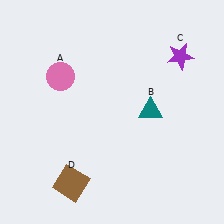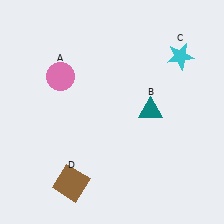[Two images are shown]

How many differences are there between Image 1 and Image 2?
There is 1 difference between the two images.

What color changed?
The star (C) changed from purple in Image 1 to cyan in Image 2.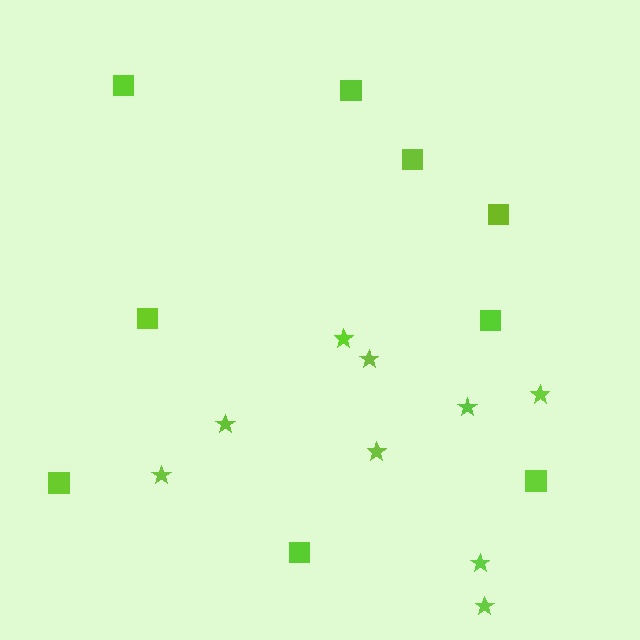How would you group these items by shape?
There are 2 groups: one group of stars (9) and one group of squares (9).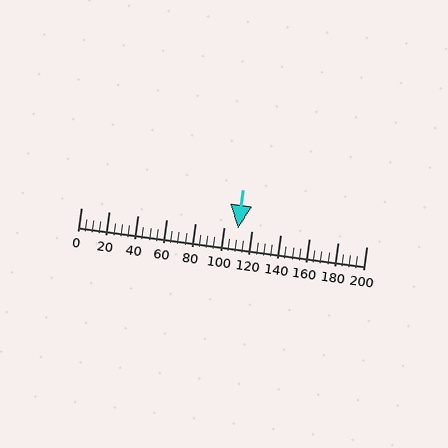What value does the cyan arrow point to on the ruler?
The cyan arrow points to approximately 110.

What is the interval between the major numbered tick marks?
The major tick marks are spaced 20 units apart.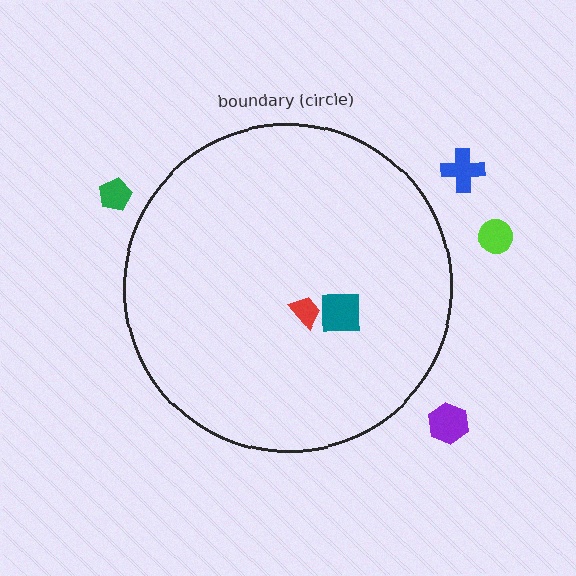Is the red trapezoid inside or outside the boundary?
Inside.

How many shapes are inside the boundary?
2 inside, 4 outside.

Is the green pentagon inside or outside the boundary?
Outside.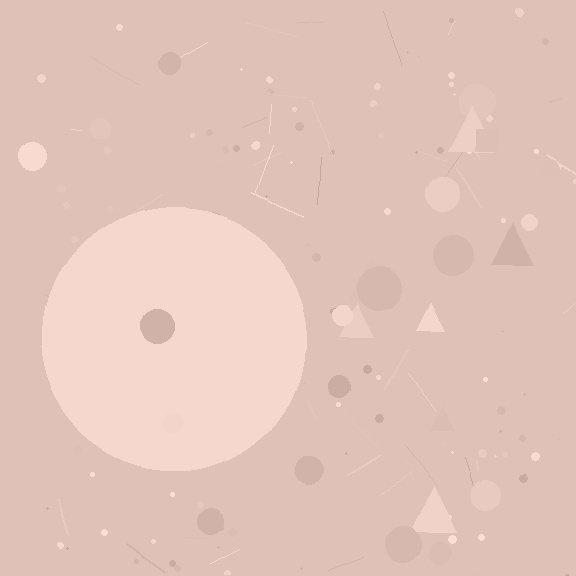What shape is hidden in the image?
A circle is hidden in the image.